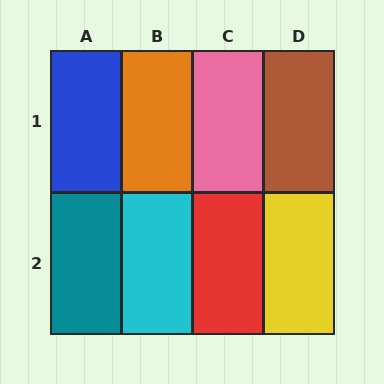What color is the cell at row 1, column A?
Blue.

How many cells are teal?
1 cell is teal.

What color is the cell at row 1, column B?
Orange.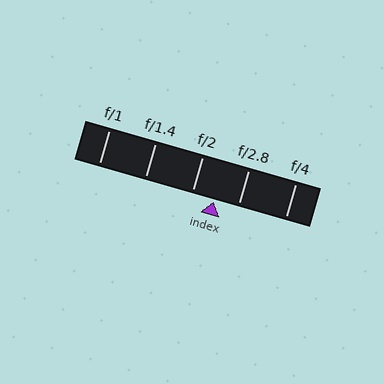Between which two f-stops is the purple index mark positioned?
The index mark is between f/2 and f/2.8.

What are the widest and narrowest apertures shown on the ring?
The widest aperture shown is f/1 and the narrowest is f/4.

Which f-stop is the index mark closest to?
The index mark is closest to f/2.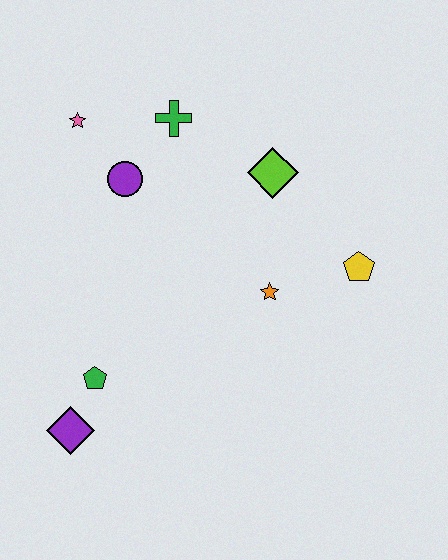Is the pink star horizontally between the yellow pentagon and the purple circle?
No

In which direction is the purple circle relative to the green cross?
The purple circle is below the green cross.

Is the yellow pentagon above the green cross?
No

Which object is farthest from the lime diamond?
The purple diamond is farthest from the lime diamond.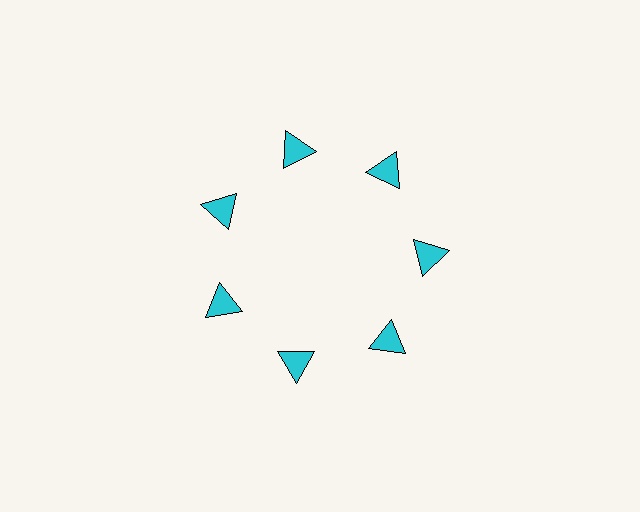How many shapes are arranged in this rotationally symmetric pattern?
There are 7 shapes, arranged in 7 groups of 1.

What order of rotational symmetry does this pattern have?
This pattern has 7-fold rotational symmetry.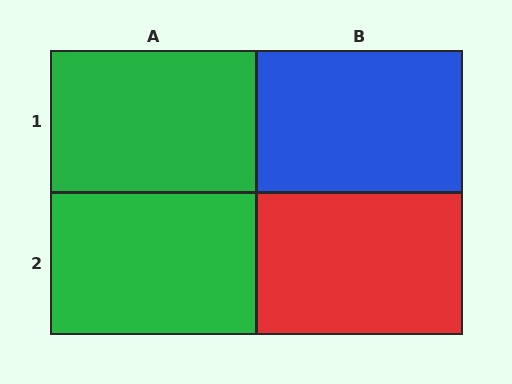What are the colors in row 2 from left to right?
Green, red.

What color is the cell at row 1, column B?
Blue.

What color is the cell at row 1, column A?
Green.